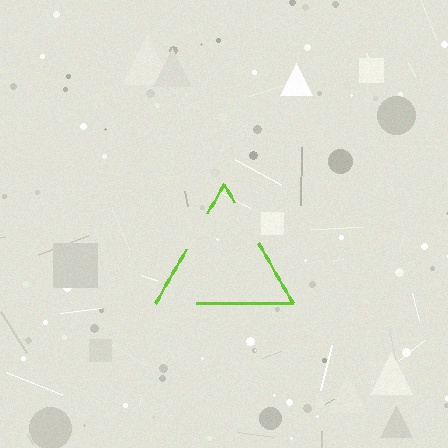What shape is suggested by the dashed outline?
The dashed outline suggests a triangle.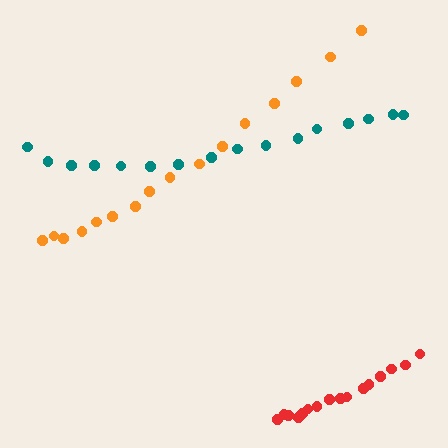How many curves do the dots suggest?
There are 3 distinct paths.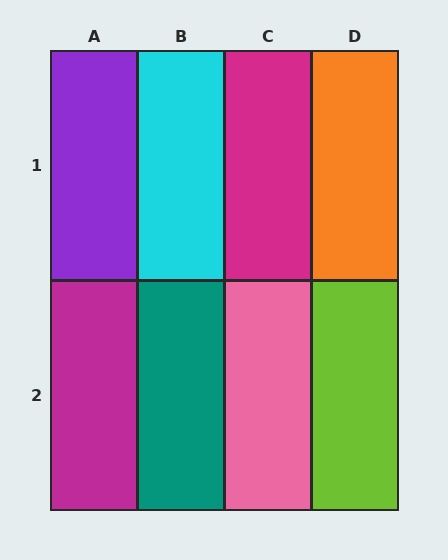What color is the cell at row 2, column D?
Lime.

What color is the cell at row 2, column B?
Teal.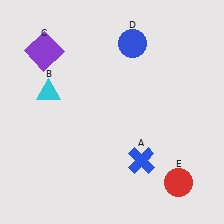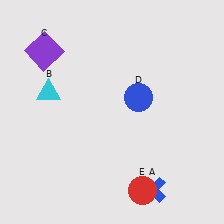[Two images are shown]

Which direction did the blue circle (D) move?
The blue circle (D) moved down.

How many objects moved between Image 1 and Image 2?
3 objects moved between the two images.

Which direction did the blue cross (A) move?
The blue cross (A) moved down.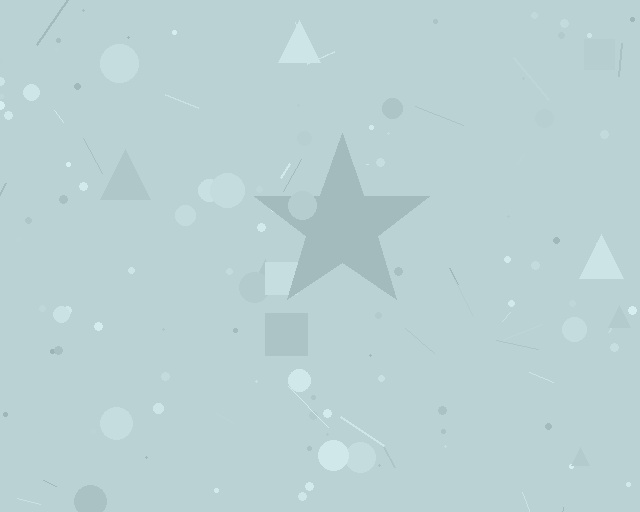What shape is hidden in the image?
A star is hidden in the image.